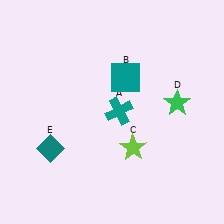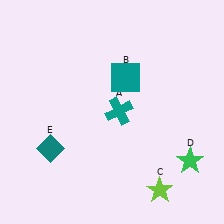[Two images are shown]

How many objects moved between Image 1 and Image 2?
2 objects moved between the two images.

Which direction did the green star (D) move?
The green star (D) moved down.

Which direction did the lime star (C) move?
The lime star (C) moved down.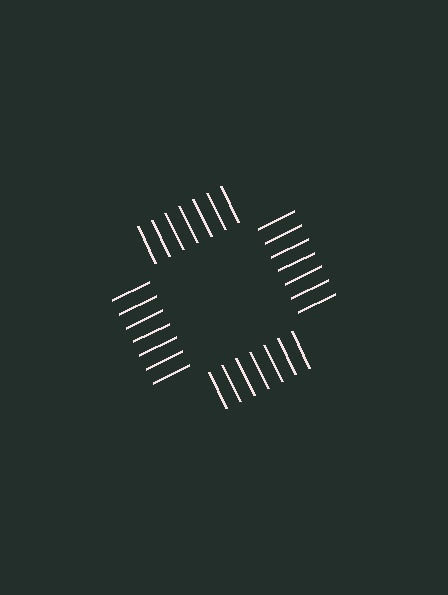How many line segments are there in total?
28 — 7 along each of the 4 edges.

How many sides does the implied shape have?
4 sides — the line-ends trace a square.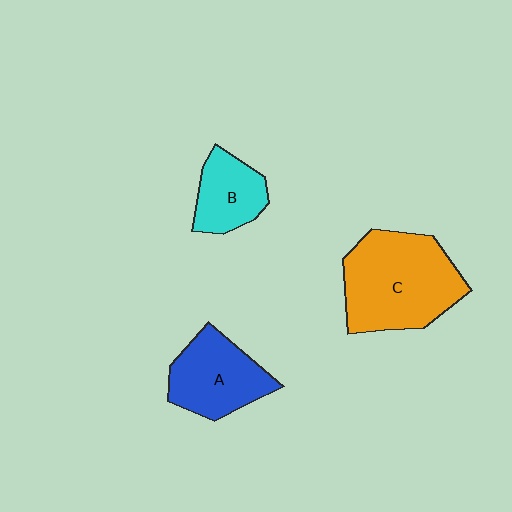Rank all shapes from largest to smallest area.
From largest to smallest: C (orange), A (blue), B (cyan).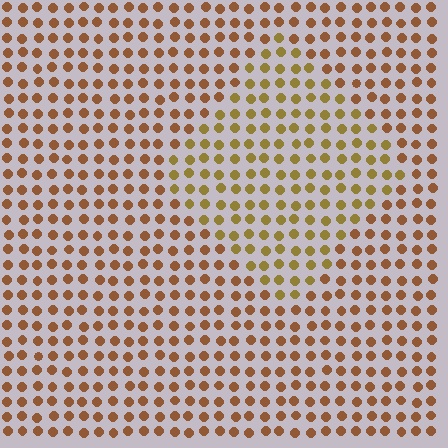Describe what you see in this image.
The image is filled with small brown elements in a uniform arrangement. A diamond-shaped region is visible where the elements are tinted to a slightly different hue, forming a subtle color boundary.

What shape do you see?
I see a diamond.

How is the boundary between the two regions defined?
The boundary is defined purely by a slight shift in hue (about 26 degrees). Spacing, size, and orientation are identical on both sides.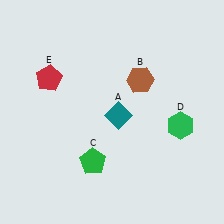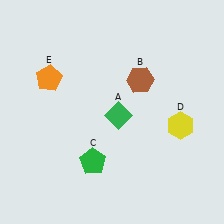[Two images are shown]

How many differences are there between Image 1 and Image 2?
There are 3 differences between the two images.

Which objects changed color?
A changed from teal to green. D changed from green to yellow. E changed from red to orange.